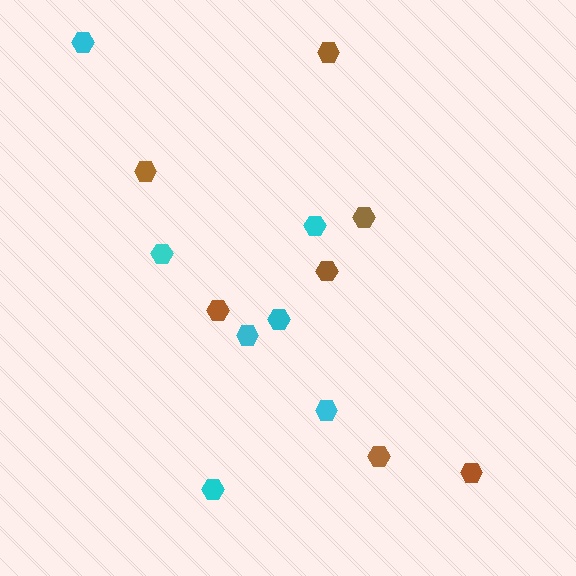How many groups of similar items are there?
There are 2 groups: one group of brown hexagons (7) and one group of cyan hexagons (7).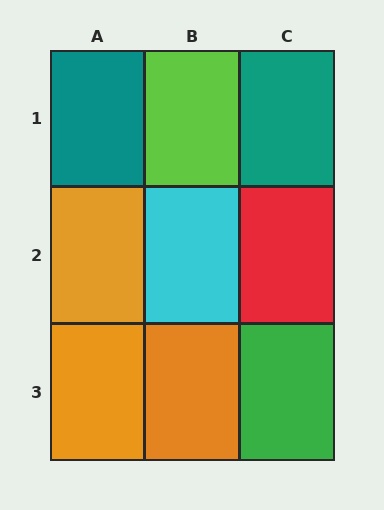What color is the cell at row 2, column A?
Orange.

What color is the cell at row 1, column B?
Lime.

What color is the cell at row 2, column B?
Cyan.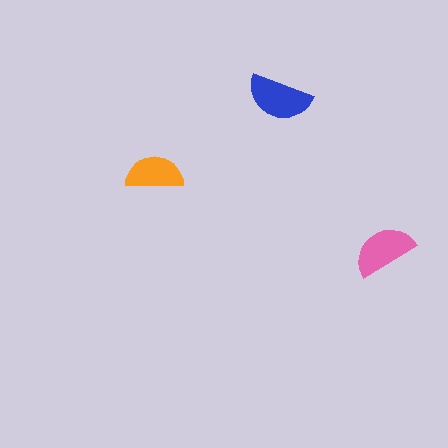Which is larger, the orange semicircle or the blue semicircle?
The blue one.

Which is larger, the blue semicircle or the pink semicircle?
The blue one.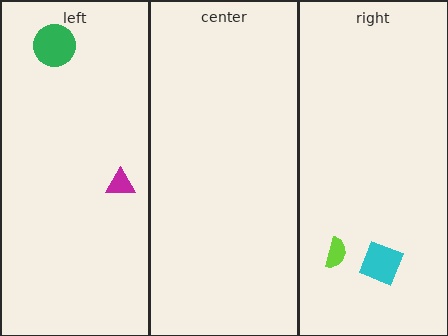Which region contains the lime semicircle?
The right region.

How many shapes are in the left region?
2.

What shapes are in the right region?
The lime semicircle, the cyan diamond.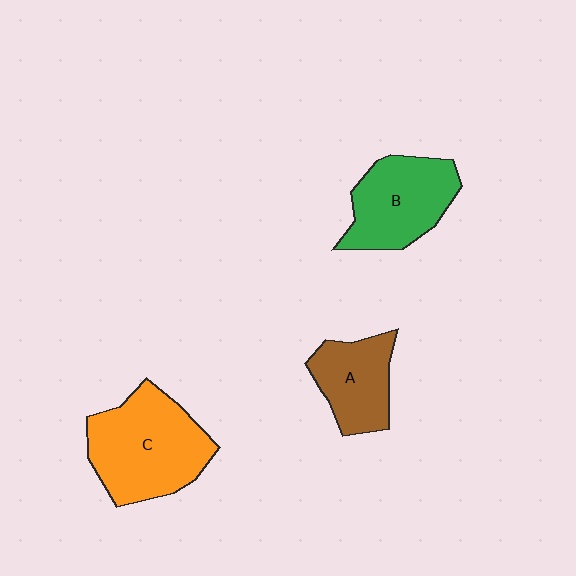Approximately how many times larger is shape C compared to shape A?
Approximately 1.6 times.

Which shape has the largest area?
Shape C (orange).